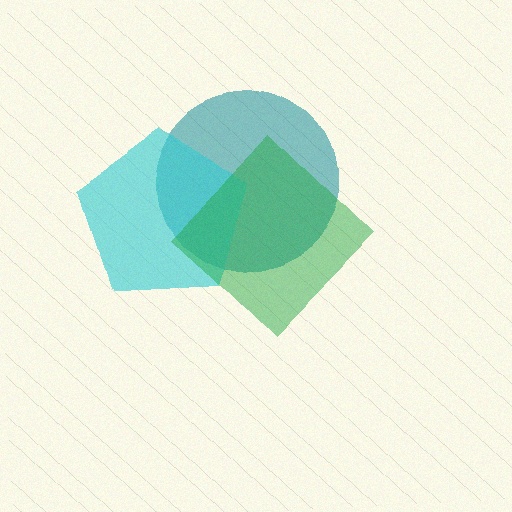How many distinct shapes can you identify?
There are 3 distinct shapes: a teal circle, a cyan pentagon, a green diamond.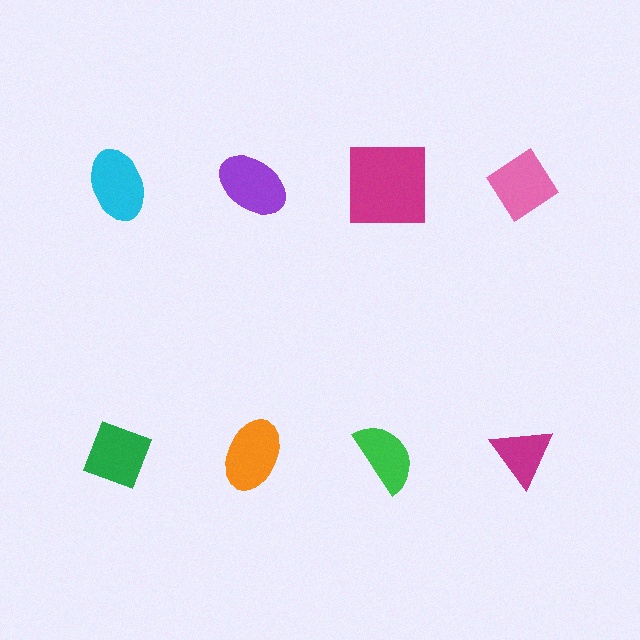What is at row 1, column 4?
A pink diamond.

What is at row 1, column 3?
A magenta square.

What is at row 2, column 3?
A green semicircle.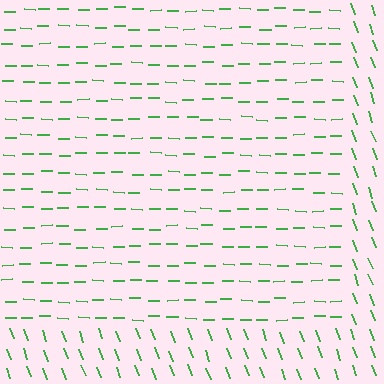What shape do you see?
I see a rectangle.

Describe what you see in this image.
The image is filled with small green line segments. A rectangle region in the image has lines oriented differently from the surrounding lines, creating a visible texture boundary.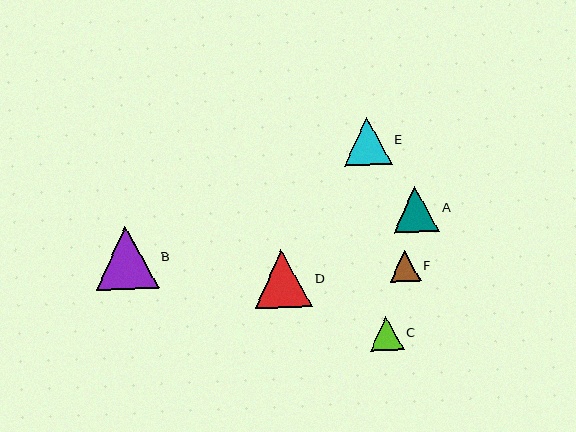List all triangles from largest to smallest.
From largest to smallest: B, D, E, A, C, F.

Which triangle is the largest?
Triangle B is the largest with a size of approximately 63 pixels.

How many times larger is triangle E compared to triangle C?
Triangle E is approximately 1.4 times the size of triangle C.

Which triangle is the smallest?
Triangle F is the smallest with a size of approximately 31 pixels.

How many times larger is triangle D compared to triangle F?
Triangle D is approximately 1.9 times the size of triangle F.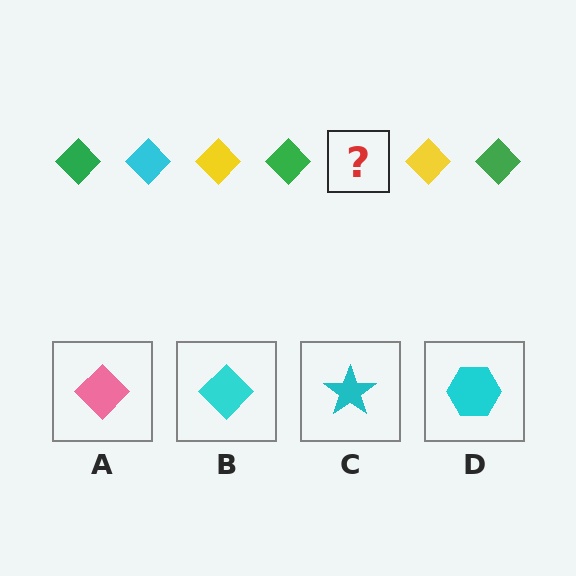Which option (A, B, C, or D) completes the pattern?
B.